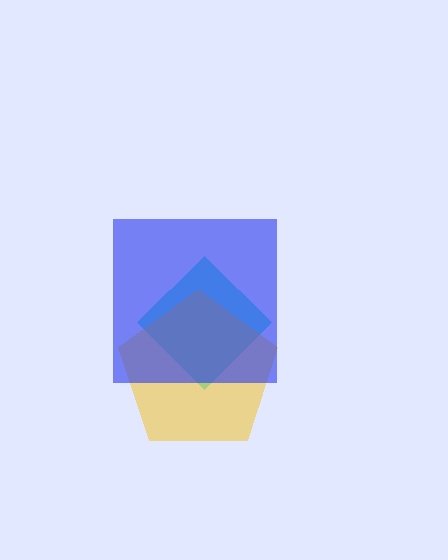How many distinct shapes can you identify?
There are 3 distinct shapes: a cyan diamond, a yellow pentagon, a blue square.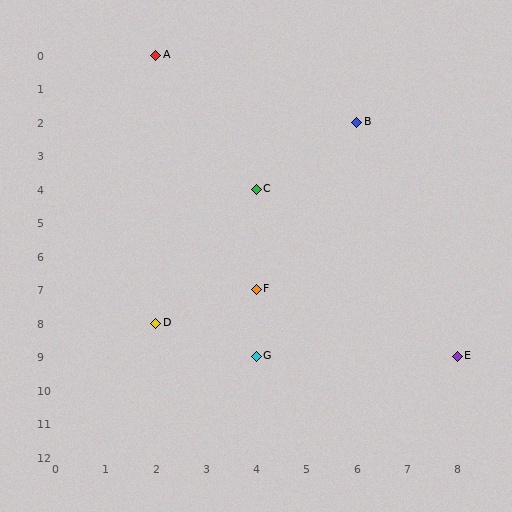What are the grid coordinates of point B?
Point B is at grid coordinates (6, 2).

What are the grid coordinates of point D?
Point D is at grid coordinates (2, 8).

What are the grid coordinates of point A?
Point A is at grid coordinates (2, 0).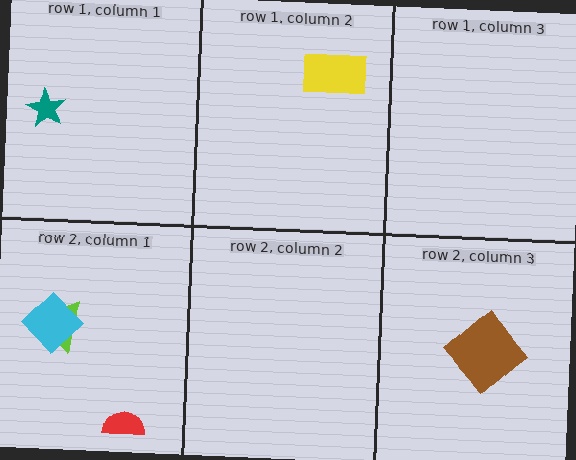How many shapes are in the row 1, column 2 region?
1.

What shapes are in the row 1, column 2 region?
The yellow rectangle.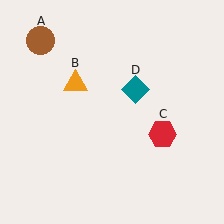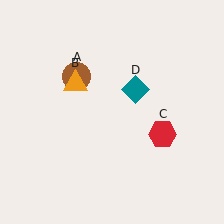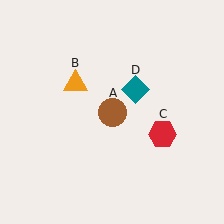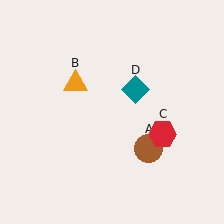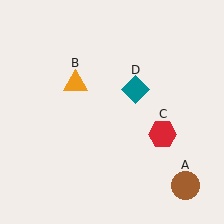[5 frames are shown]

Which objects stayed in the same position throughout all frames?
Orange triangle (object B) and red hexagon (object C) and teal diamond (object D) remained stationary.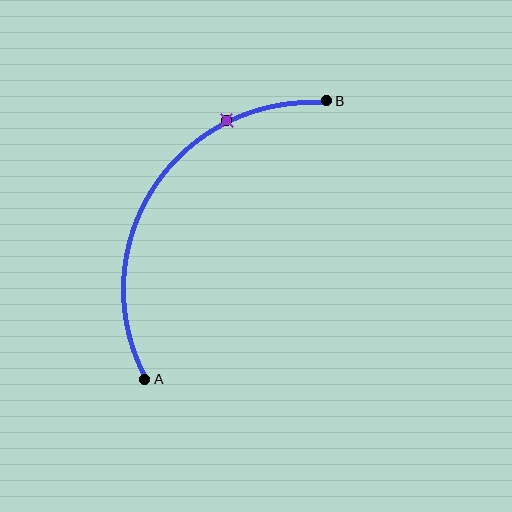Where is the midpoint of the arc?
The arc midpoint is the point on the curve farthest from the straight line joining A and B. It sits to the left of that line.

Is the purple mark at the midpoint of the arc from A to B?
No. The purple mark lies on the arc but is closer to endpoint B. The arc midpoint would be at the point on the curve equidistant along the arc from both A and B.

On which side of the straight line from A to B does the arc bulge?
The arc bulges to the left of the straight line connecting A and B.